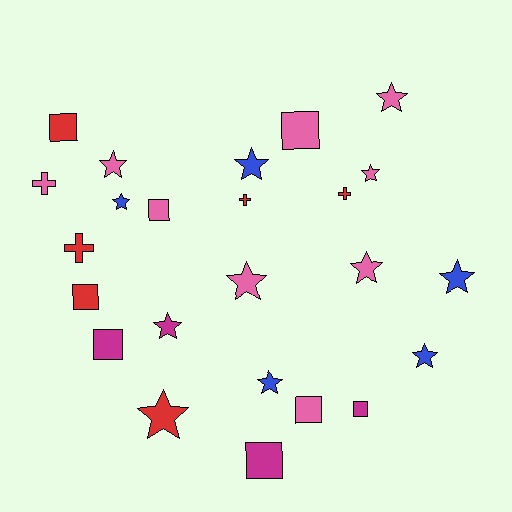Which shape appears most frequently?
Star, with 12 objects.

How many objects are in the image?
There are 24 objects.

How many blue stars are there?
There are 5 blue stars.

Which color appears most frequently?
Pink, with 9 objects.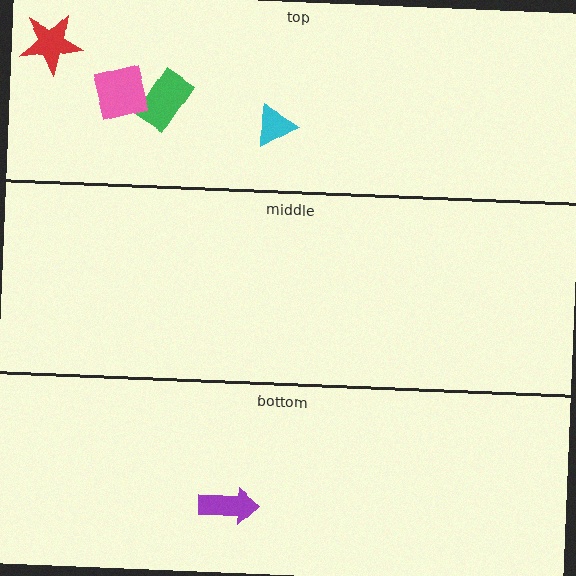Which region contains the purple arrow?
The bottom region.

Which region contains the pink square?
The top region.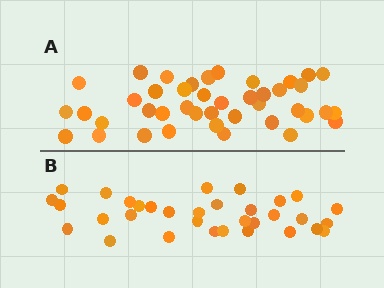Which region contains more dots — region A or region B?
Region A (the top region) has more dots.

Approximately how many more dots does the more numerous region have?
Region A has roughly 8 or so more dots than region B.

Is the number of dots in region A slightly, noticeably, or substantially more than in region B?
Region A has noticeably more, but not dramatically so. The ratio is roughly 1.3 to 1.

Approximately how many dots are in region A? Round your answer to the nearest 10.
About 40 dots. (The exact count is 42, which rounds to 40.)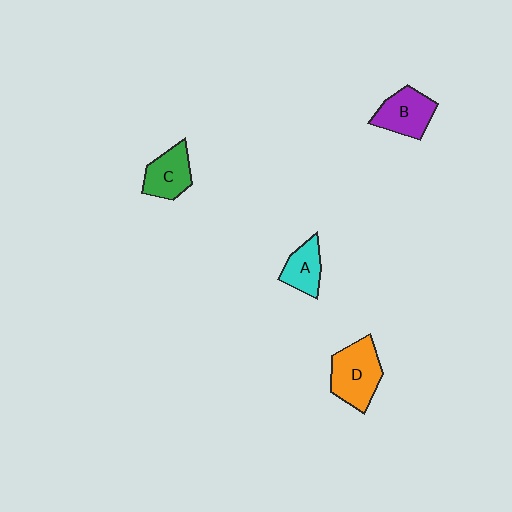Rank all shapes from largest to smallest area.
From largest to smallest: D (orange), B (purple), C (green), A (cyan).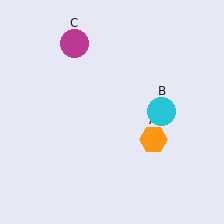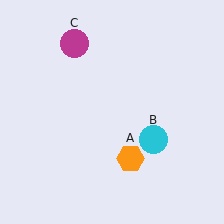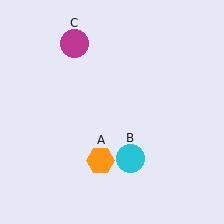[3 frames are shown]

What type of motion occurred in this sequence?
The orange hexagon (object A), cyan circle (object B) rotated clockwise around the center of the scene.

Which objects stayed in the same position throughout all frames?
Magenta circle (object C) remained stationary.